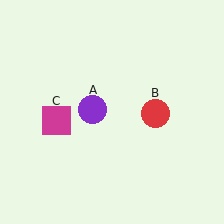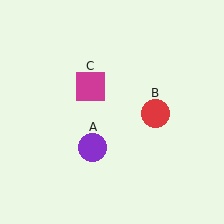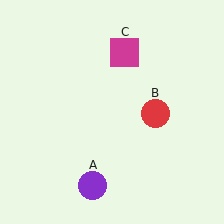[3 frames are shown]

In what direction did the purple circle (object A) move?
The purple circle (object A) moved down.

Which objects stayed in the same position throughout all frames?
Red circle (object B) remained stationary.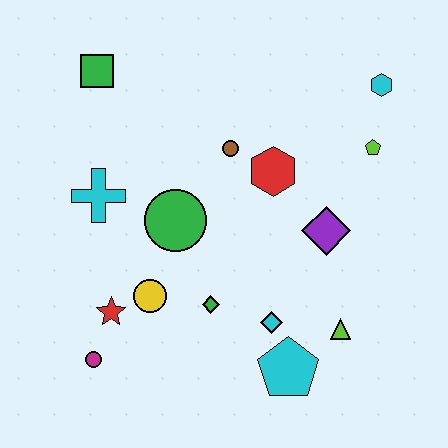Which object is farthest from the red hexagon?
The magenta circle is farthest from the red hexagon.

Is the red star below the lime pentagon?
Yes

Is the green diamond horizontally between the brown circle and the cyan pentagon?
No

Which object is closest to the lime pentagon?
The cyan hexagon is closest to the lime pentagon.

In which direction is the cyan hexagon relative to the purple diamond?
The cyan hexagon is above the purple diamond.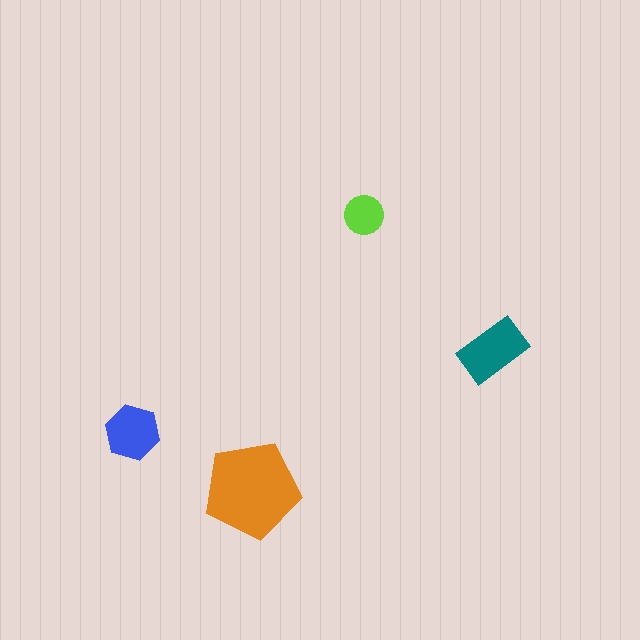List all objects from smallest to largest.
The lime circle, the blue hexagon, the teal rectangle, the orange pentagon.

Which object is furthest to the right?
The teal rectangle is rightmost.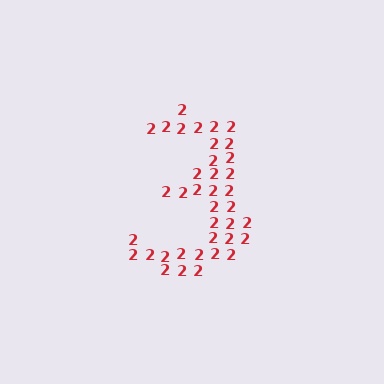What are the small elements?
The small elements are digit 2's.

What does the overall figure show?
The overall figure shows the digit 3.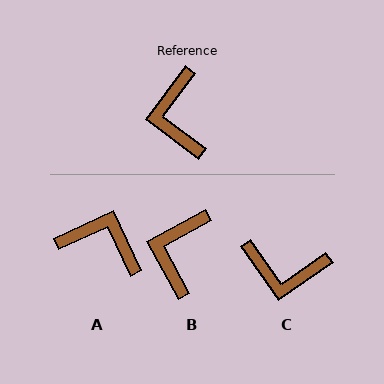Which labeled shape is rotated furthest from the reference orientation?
A, about 119 degrees away.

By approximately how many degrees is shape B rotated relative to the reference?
Approximately 25 degrees clockwise.